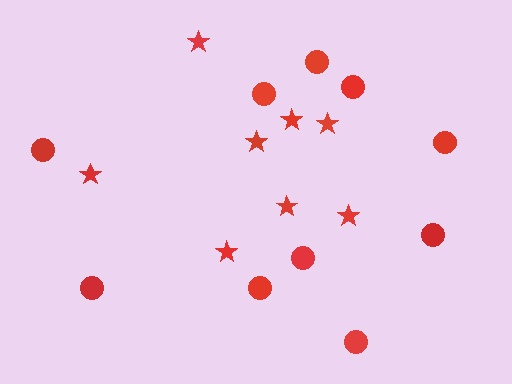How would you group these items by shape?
There are 2 groups: one group of circles (10) and one group of stars (8).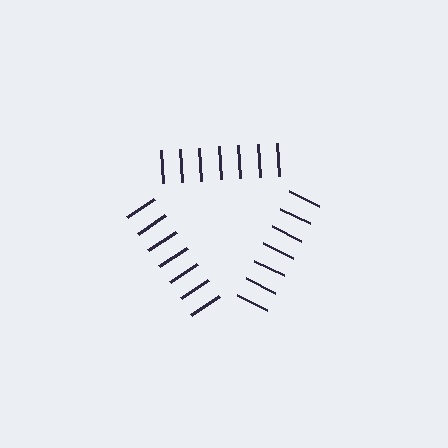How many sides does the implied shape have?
3 sides — the line-ends trace a triangle.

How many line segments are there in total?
21 — 7 along each of the 3 edges.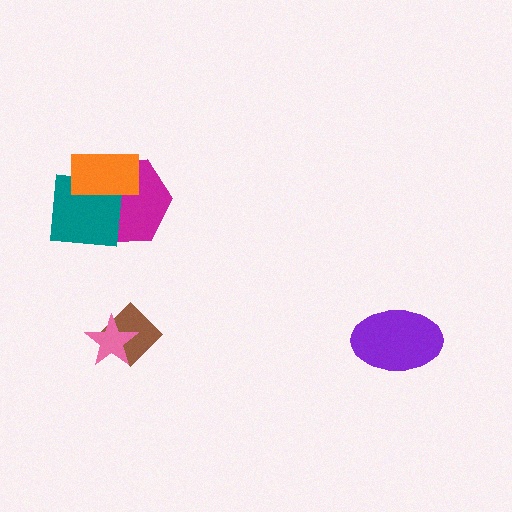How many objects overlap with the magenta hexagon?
2 objects overlap with the magenta hexagon.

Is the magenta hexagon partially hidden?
Yes, it is partially covered by another shape.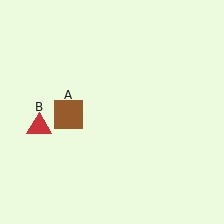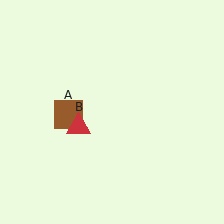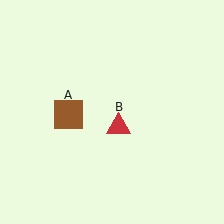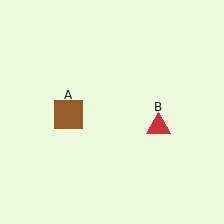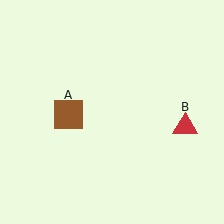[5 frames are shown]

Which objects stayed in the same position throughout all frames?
Brown square (object A) remained stationary.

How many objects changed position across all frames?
1 object changed position: red triangle (object B).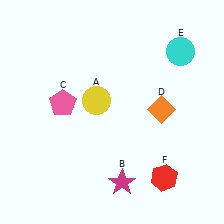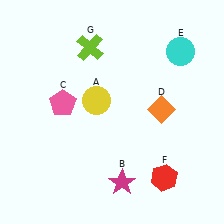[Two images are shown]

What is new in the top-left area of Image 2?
A lime cross (G) was added in the top-left area of Image 2.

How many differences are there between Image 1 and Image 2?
There is 1 difference between the two images.